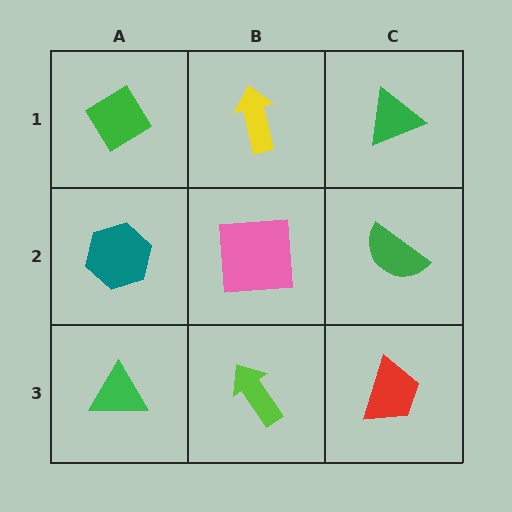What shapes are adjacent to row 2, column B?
A yellow arrow (row 1, column B), a lime arrow (row 3, column B), a teal hexagon (row 2, column A), a green semicircle (row 2, column C).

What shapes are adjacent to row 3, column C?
A green semicircle (row 2, column C), a lime arrow (row 3, column B).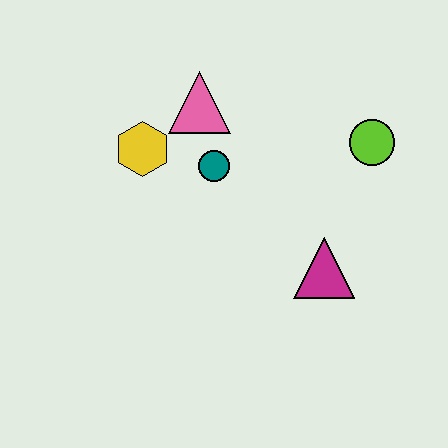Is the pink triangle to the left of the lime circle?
Yes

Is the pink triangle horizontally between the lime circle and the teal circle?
No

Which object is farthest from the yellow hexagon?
The lime circle is farthest from the yellow hexagon.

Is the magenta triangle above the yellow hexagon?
No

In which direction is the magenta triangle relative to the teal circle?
The magenta triangle is to the right of the teal circle.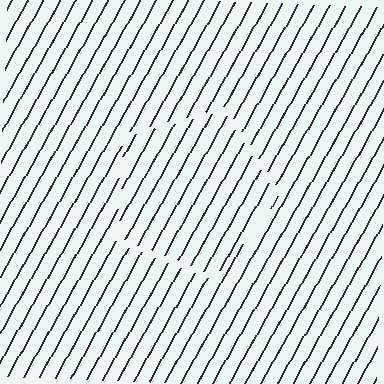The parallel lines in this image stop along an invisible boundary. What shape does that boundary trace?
An illusory pentagon. The interior of the shape contains the same grating, shifted by half a period — the contour is defined by the phase discontinuity where line-ends from the inner and outer gratings abut.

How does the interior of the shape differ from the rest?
The interior of the shape contains the same grating, shifted by half a period — the contour is defined by the phase discontinuity where line-ends from the inner and outer gratings abut.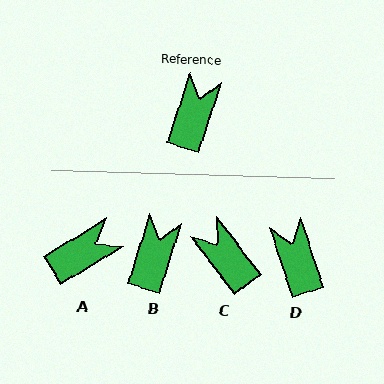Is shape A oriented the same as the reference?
No, it is off by about 42 degrees.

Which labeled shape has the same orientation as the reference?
B.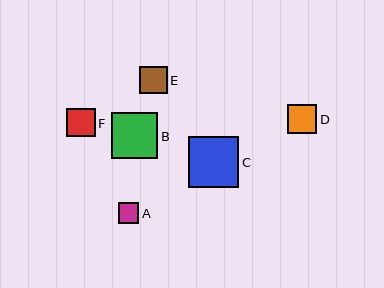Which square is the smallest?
Square A is the smallest with a size of approximately 21 pixels.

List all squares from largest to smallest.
From largest to smallest: C, B, D, F, E, A.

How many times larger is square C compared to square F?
Square C is approximately 1.8 times the size of square F.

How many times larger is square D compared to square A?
Square D is approximately 1.4 times the size of square A.